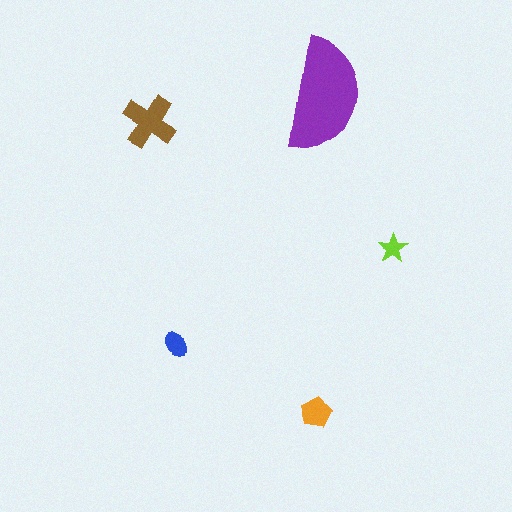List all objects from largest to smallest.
The purple semicircle, the brown cross, the orange pentagon, the blue ellipse, the lime star.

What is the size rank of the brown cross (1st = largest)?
2nd.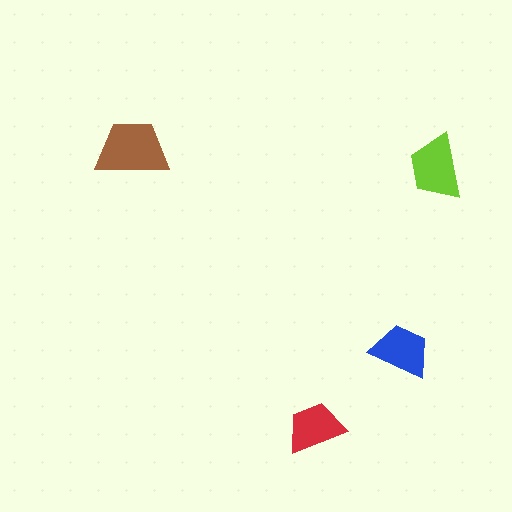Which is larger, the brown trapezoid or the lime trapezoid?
The brown one.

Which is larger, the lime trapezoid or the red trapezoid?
The lime one.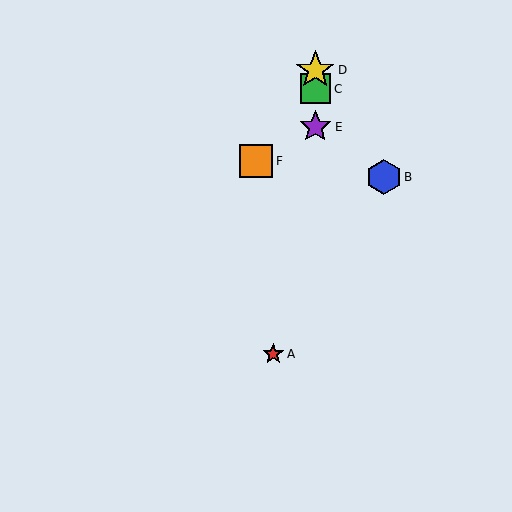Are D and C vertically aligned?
Yes, both are at x≈315.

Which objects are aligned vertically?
Objects C, D, E are aligned vertically.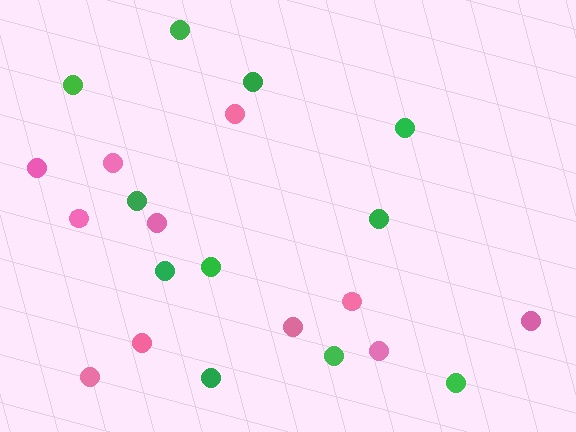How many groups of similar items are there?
There are 2 groups: one group of pink circles (11) and one group of green circles (11).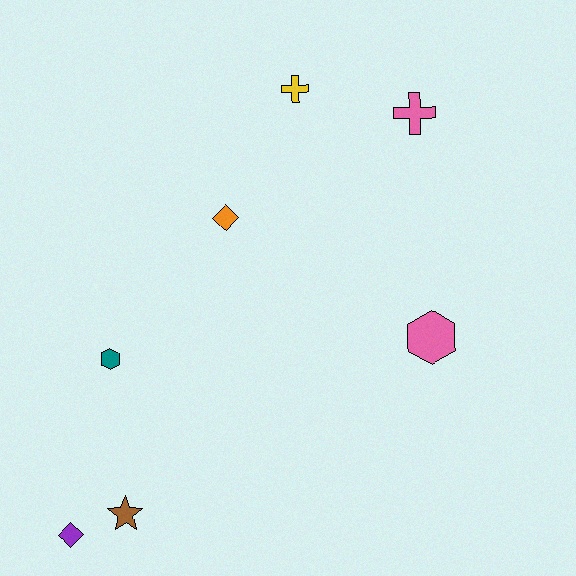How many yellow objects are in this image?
There is 1 yellow object.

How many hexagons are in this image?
There are 2 hexagons.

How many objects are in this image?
There are 7 objects.